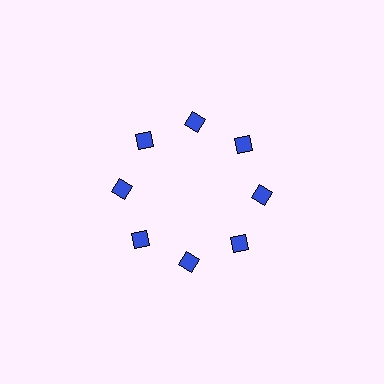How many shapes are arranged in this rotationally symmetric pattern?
There are 8 shapes, arranged in 8 groups of 1.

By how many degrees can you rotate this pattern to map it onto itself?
The pattern maps onto itself every 45 degrees of rotation.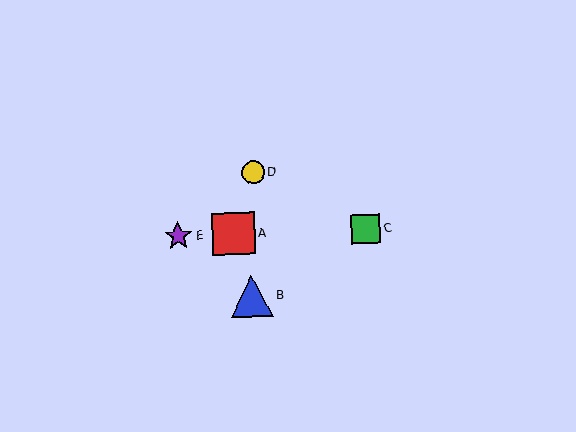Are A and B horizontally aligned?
No, A is at y≈234 and B is at y≈296.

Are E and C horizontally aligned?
Yes, both are at y≈236.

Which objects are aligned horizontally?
Objects A, C, E are aligned horizontally.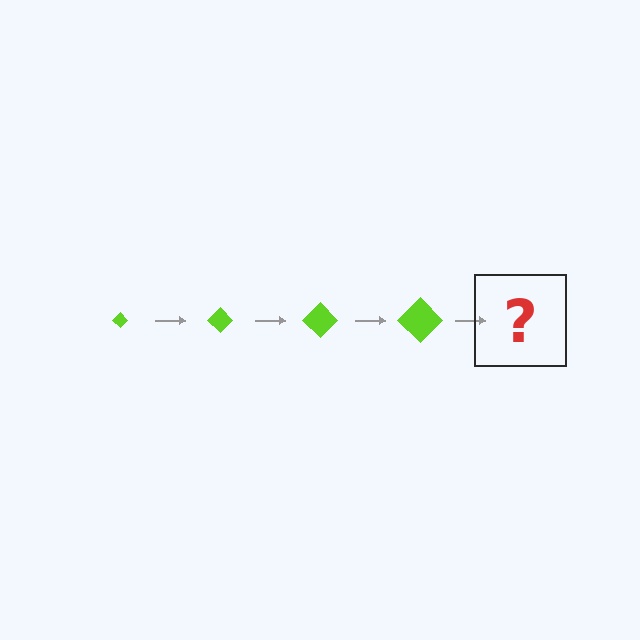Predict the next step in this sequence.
The next step is a lime diamond, larger than the previous one.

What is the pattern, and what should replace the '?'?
The pattern is that the diamond gets progressively larger each step. The '?' should be a lime diamond, larger than the previous one.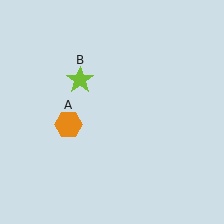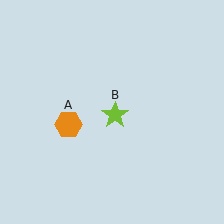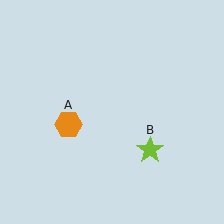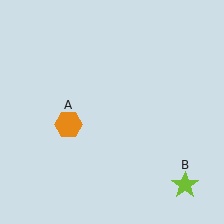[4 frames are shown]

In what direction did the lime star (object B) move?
The lime star (object B) moved down and to the right.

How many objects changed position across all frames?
1 object changed position: lime star (object B).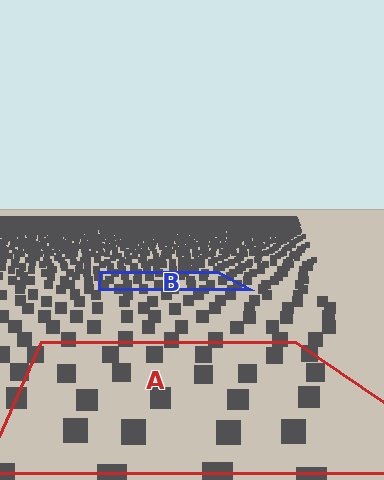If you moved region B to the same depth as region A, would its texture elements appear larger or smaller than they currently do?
They would appear larger. At a closer depth, the same texture elements are projected at a bigger on-screen size.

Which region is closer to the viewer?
Region A is closer. The texture elements there are larger and more spread out.